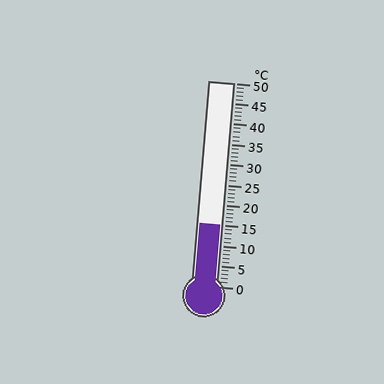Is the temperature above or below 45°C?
The temperature is below 45°C.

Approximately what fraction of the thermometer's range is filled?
The thermometer is filled to approximately 30% of its range.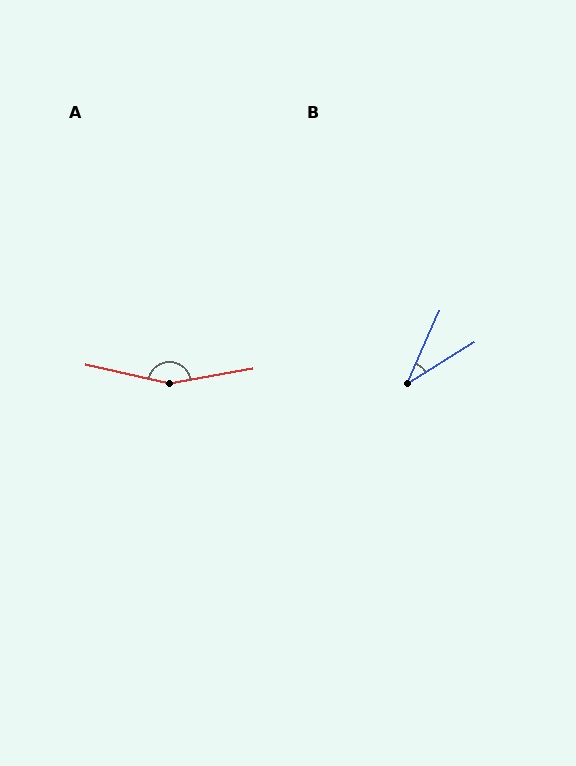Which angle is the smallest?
B, at approximately 34 degrees.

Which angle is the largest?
A, at approximately 158 degrees.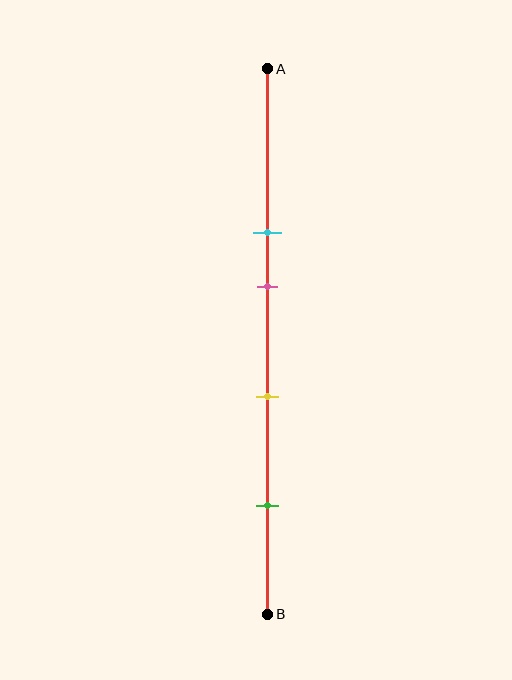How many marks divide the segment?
There are 4 marks dividing the segment.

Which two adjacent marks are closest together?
The cyan and pink marks are the closest adjacent pair.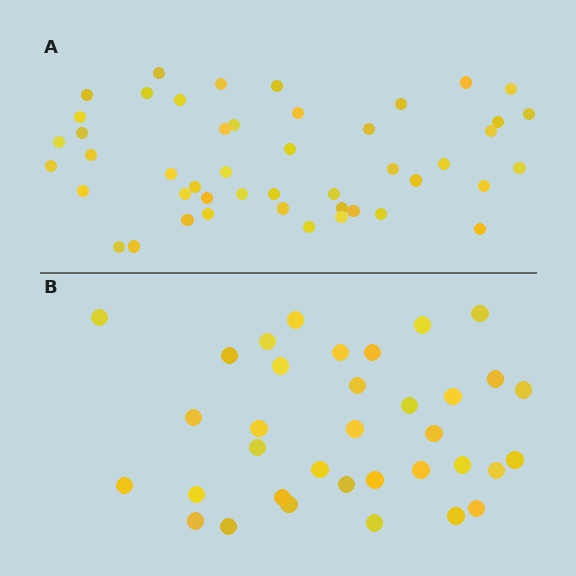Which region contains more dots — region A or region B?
Region A (the top region) has more dots.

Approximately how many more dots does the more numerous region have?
Region A has roughly 12 or so more dots than region B.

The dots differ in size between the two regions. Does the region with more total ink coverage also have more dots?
No. Region B has more total ink coverage because its dots are larger, but region A actually contains more individual dots. Total area can be misleading — the number of items is what matters here.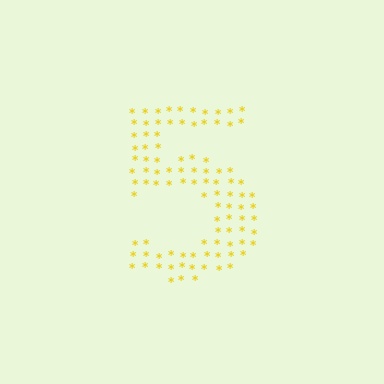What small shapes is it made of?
It is made of small asterisks.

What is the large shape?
The large shape is the digit 5.